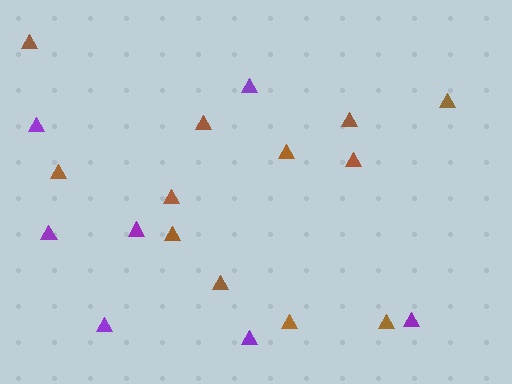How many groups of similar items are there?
There are 2 groups: one group of purple triangles (7) and one group of brown triangles (12).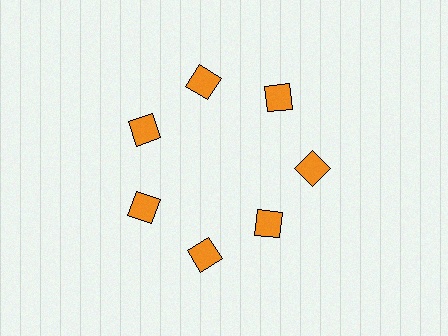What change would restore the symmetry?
The symmetry would be restored by moving it outward, back onto the ring so that all 7 squares sit at equal angles and equal distance from the center.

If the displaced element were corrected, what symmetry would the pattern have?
It would have 7-fold rotational symmetry — the pattern would map onto itself every 51 degrees.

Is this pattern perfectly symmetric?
No. The 7 orange squares are arranged in a ring, but one element near the 5 o'clock position is pulled inward toward the center, breaking the 7-fold rotational symmetry.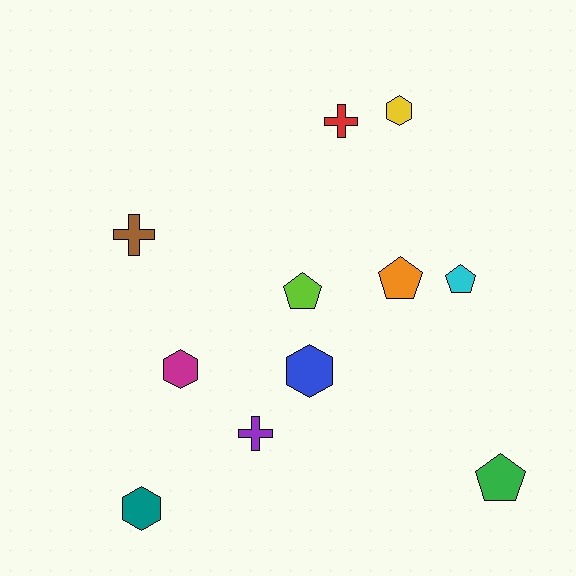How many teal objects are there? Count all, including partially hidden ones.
There is 1 teal object.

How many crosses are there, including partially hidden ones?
There are 3 crosses.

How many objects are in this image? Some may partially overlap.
There are 11 objects.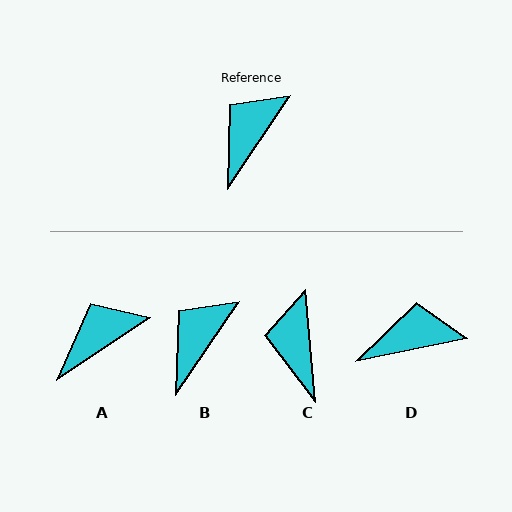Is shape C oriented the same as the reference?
No, it is off by about 39 degrees.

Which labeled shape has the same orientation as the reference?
B.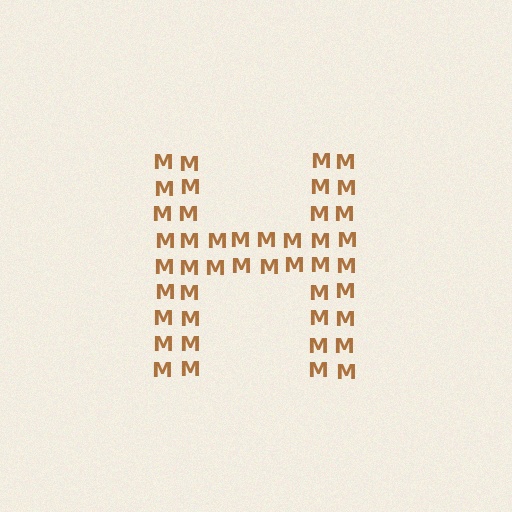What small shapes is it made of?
It is made of small letter M's.